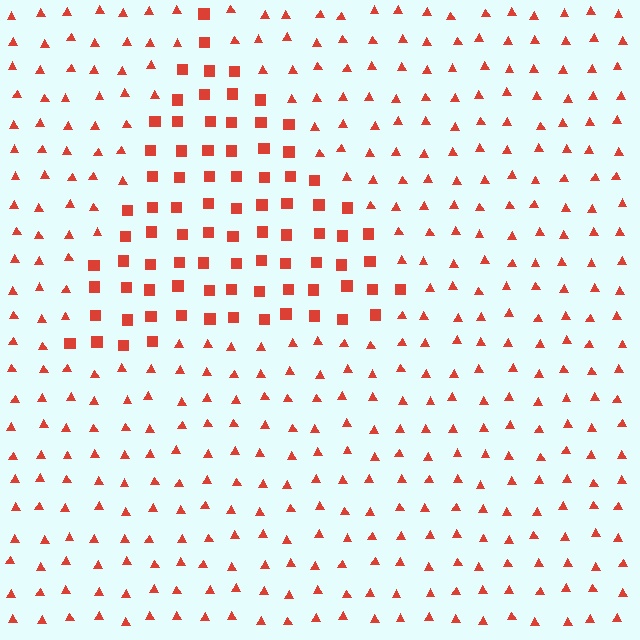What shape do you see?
I see a triangle.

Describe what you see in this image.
The image is filled with small red elements arranged in a uniform grid. A triangle-shaped region contains squares, while the surrounding area contains triangles. The boundary is defined purely by the change in element shape.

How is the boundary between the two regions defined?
The boundary is defined by a change in element shape: squares inside vs. triangles outside. All elements share the same color and spacing.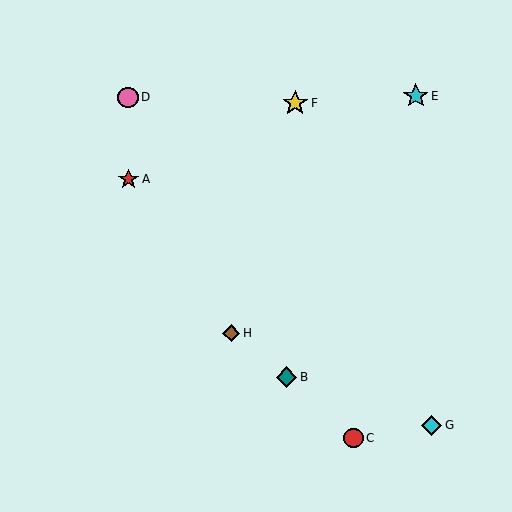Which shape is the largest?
The yellow star (labeled F) is the largest.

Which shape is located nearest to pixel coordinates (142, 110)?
The pink circle (labeled D) at (128, 97) is nearest to that location.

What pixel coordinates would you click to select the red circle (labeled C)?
Click at (354, 438) to select the red circle C.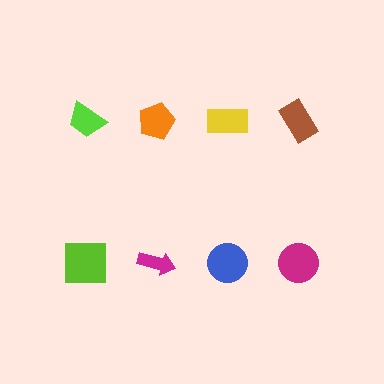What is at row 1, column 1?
A lime trapezoid.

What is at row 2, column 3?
A blue circle.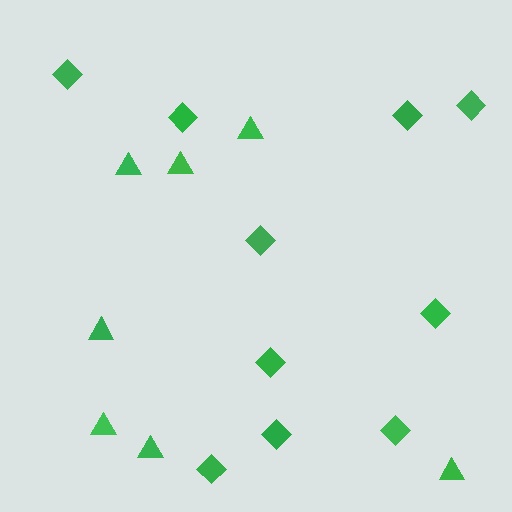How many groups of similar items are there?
There are 2 groups: one group of diamonds (10) and one group of triangles (7).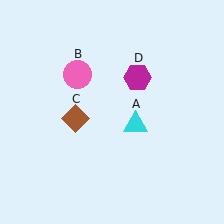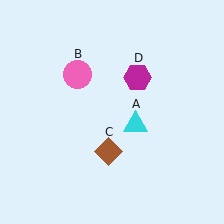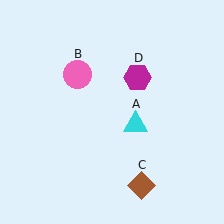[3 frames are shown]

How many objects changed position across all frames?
1 object changed position: brown diamond (object C).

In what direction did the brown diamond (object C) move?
The brown diamond (object C) moved down and to the right.